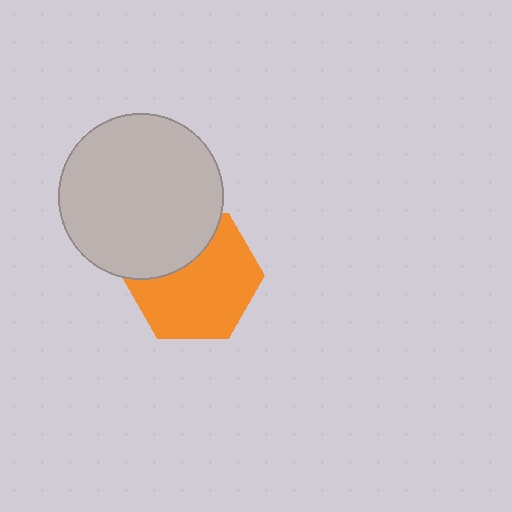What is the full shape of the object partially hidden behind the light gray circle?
The partially hidden object is an orange hexagon.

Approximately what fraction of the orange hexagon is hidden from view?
Roughly 31% of the orange hexagon is hidden behind the light gray circle.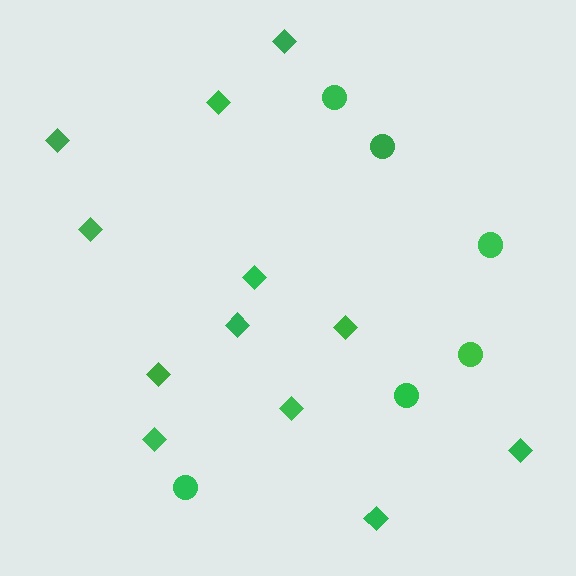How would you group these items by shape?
There are 2 groups: one group of circles (6) and one group of diamonds (12).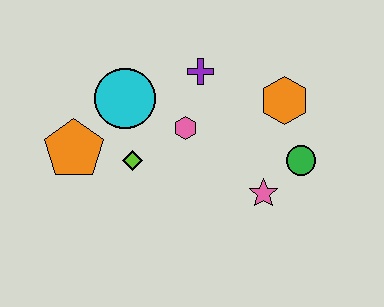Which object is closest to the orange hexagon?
The green circle is closest to the orange hexagon.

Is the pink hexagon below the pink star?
No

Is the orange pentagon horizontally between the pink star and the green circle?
No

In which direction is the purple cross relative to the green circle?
The purple cross is to the left of the green circle.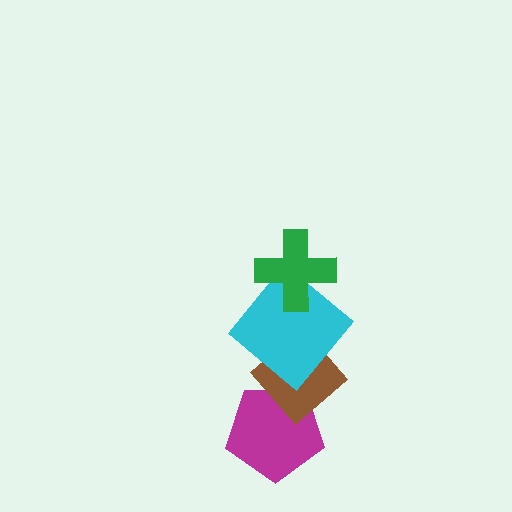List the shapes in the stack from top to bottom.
From top to bottom: the green cross, the cyan diamond, the brown diamond, the magenta pentagon.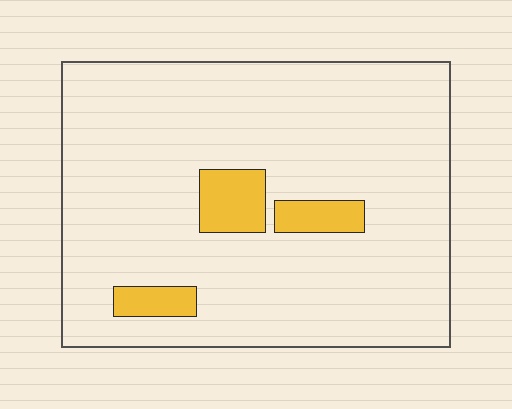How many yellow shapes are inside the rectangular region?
3.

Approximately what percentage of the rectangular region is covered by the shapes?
Approximately 10%.